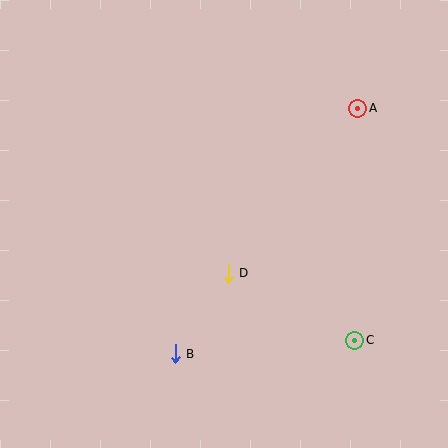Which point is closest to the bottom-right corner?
Point C is closest to the bottom-right corner.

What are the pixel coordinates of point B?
Point B is at (175, 354).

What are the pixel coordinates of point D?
Point D is at (228, 273).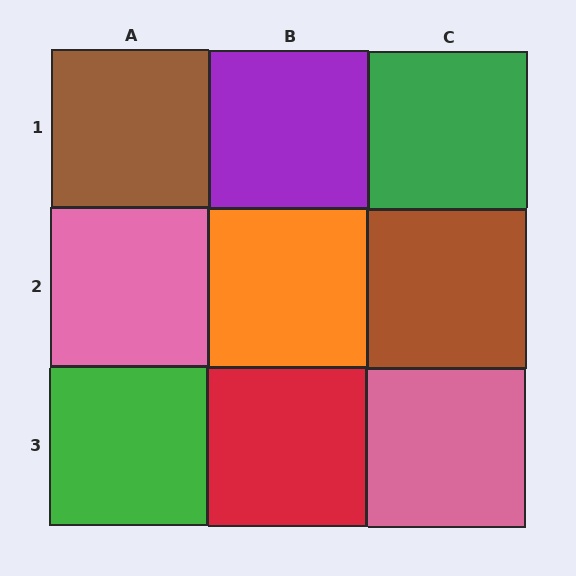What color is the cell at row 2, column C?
Brown.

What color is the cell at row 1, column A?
Brown.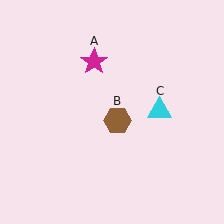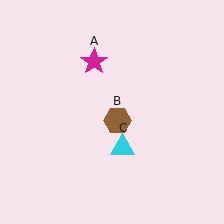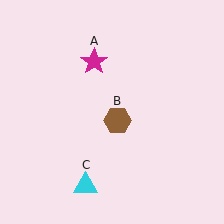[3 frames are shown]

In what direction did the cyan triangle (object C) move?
The cyan triangle (object C) moved down and to the left.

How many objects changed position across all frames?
1 object changed position: cyan triangle (object C).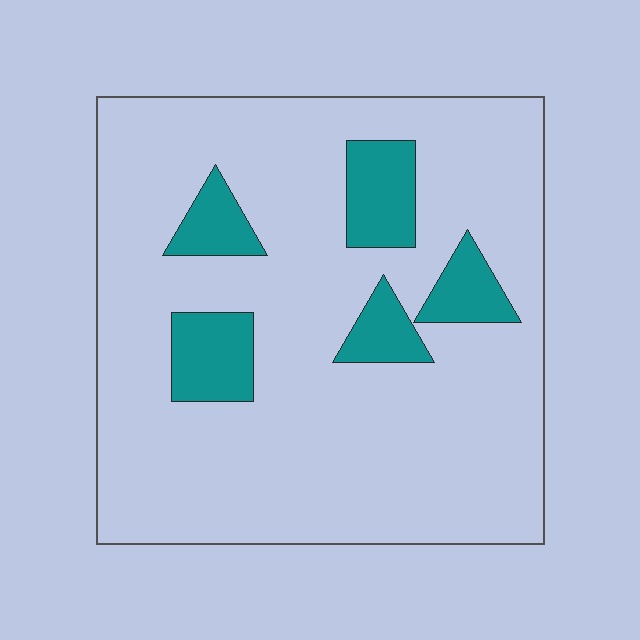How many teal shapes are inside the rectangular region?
5.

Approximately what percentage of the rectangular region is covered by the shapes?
Approximately 15%.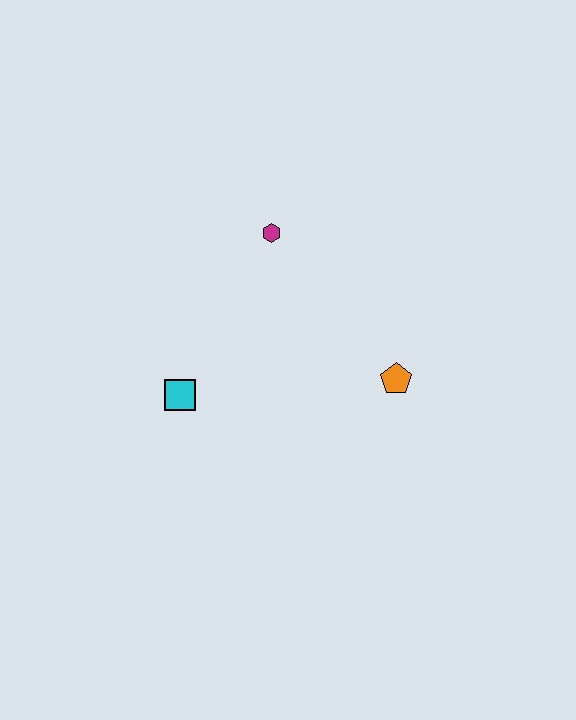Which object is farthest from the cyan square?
The orange pentagon is farthest from the cyan square.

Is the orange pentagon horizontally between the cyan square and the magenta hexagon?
No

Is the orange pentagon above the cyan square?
Yes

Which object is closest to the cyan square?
The magenta hexagon is closest to the cyan square.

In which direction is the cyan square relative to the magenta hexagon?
The cyan square is below the magenta hexagon.